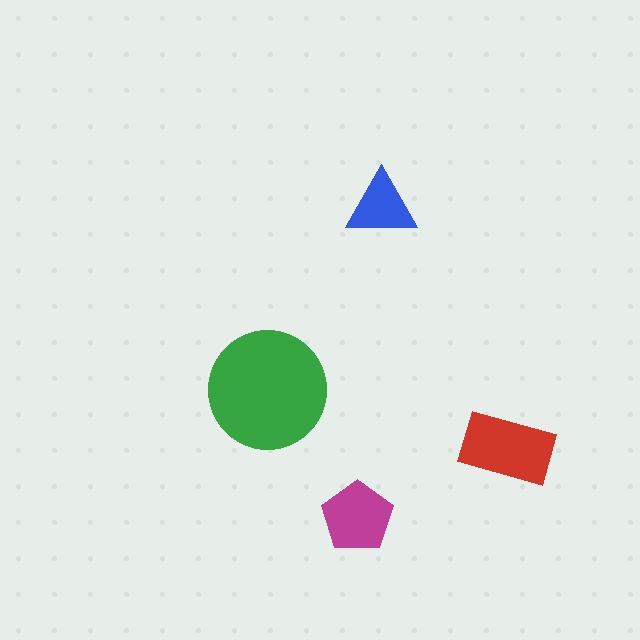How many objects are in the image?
There are 4 objects in the image.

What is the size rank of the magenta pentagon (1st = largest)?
3rd.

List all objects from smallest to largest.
The blue triangle, the magenta pentagon, the red rectangle, the green circle.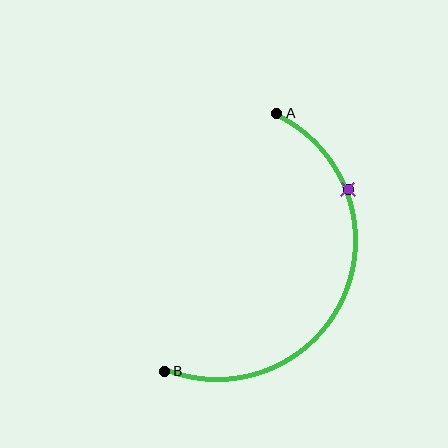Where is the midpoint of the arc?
The arc midpoint is the point on the curve farthest from the straight line joining A and B. It sits to the right of that line.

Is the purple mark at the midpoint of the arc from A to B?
No. The purple mark lies on the arc but is closer to endpoint A. The arc midpoint would be at the point on the curve equidistant along the arc from both A and B.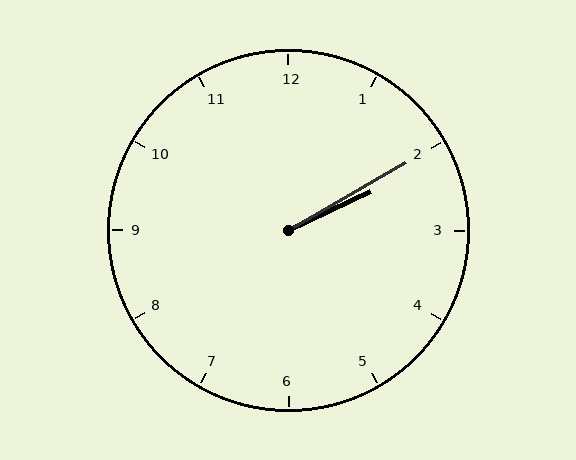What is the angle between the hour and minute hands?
Approximately 5 degrees.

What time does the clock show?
2:10.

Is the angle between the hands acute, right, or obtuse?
It is acute.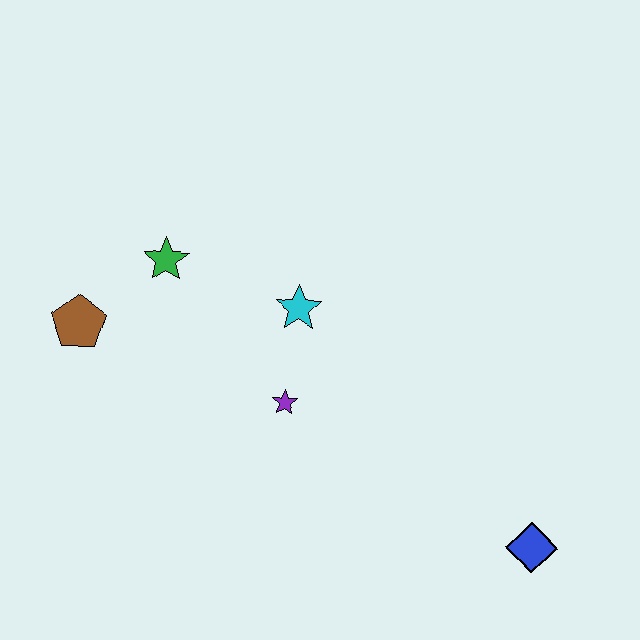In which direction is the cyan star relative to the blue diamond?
The cyan star is to the left of the blue diamond.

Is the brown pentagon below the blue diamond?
No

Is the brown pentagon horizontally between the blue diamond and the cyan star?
No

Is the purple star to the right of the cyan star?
No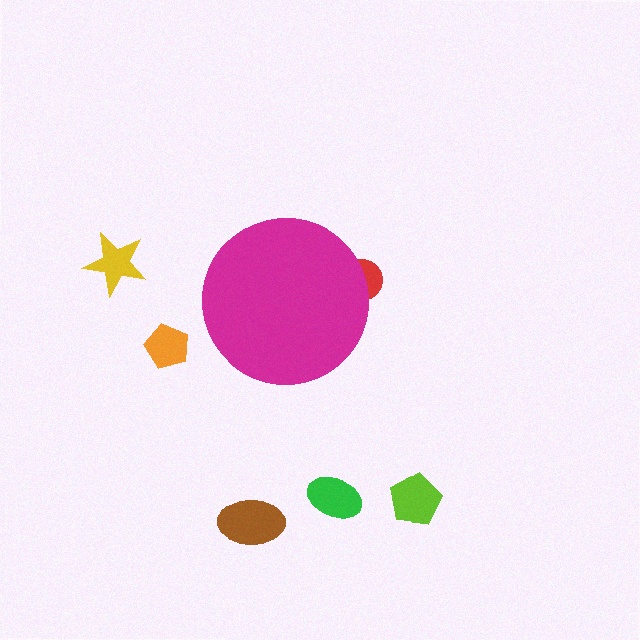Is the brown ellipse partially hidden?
No, the brown ellipse is fully visible.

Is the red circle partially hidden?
Yes, the red circle is partially hidden behind the magenta circle.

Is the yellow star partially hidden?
No, the yellow star is fully visible.